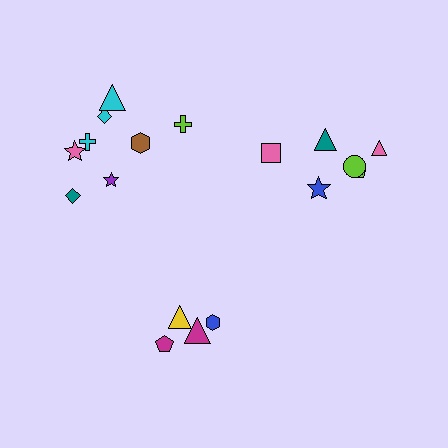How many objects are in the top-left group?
There are 8 objects.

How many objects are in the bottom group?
There are 4 objects.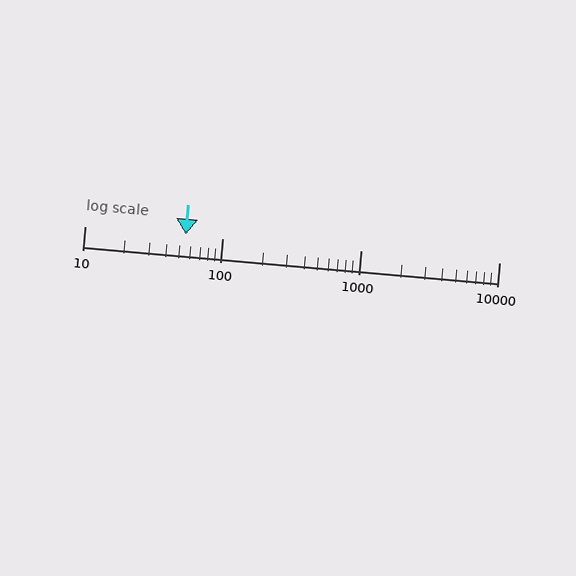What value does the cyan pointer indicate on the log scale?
The pointer indicates approximately 54.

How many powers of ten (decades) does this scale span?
The scale spans 3 decades, from 10 to 10000.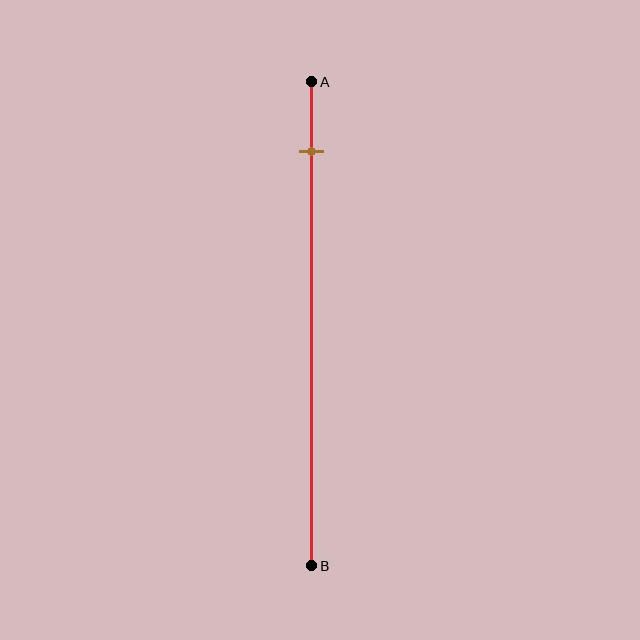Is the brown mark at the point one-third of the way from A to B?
No, the mark is at about 15% from A, not at the 33% one-third point.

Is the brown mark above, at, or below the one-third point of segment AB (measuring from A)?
The brown mark is above the one-third point of segment AB.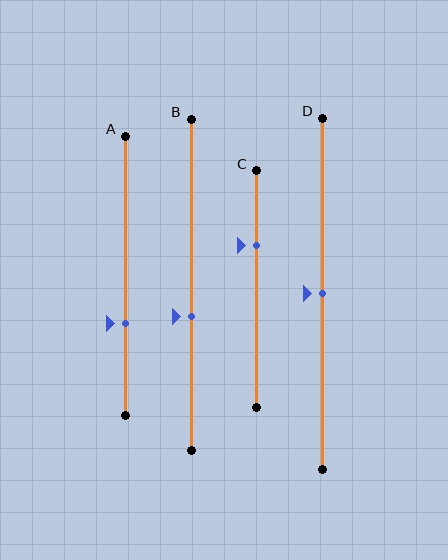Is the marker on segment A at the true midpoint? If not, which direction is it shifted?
No, the marker on segment A is shifted downward by about 17% of the segment length.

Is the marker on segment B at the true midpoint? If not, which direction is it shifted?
No, the marker on segment B is shifted downward by about 9% of the segment length.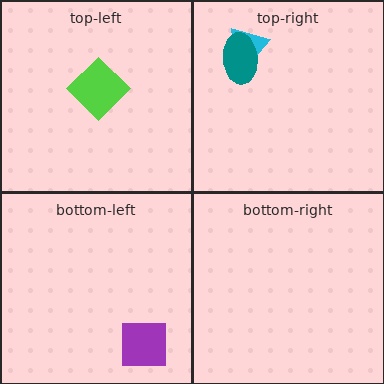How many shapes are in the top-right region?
2.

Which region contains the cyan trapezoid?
The top-right region.